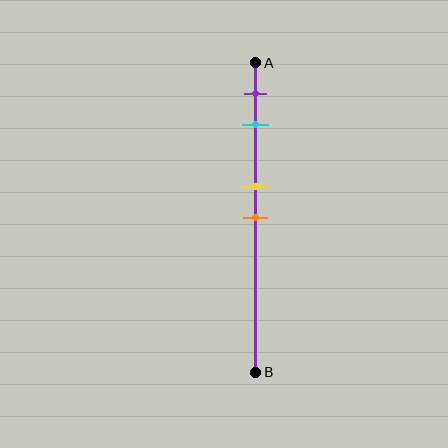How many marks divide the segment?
There are 4 marks dividing the segment.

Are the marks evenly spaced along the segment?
No, the marks are not evenly spaced.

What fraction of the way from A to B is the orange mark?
The orange mark is approximately 50% (0.5) of the way from A to B.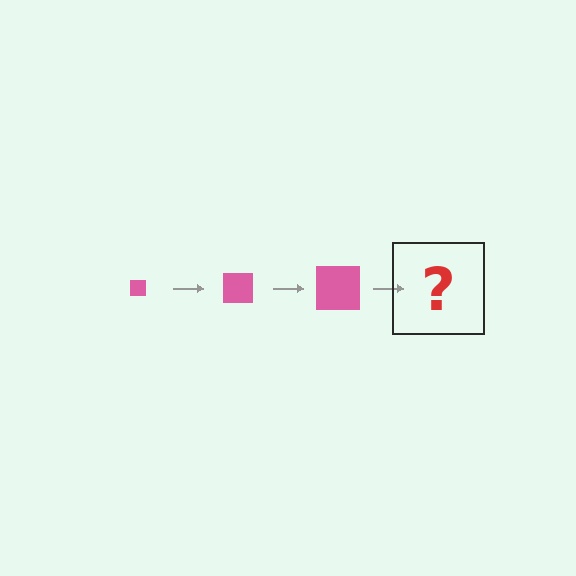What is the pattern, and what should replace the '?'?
The pattern is that the square gets progressively larger each step. The '?' should be a pink square, larger than the previous one.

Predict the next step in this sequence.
The next step is a pink square, larger than the previous one.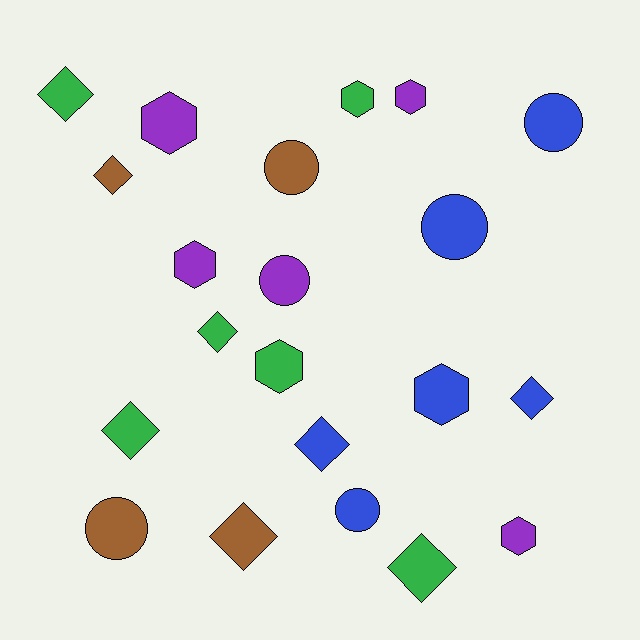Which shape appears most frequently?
Diamond, with 8 objects.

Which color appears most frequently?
Blue, with 6 objects.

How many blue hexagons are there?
There is 1 blue hexagon.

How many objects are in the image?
There are 21 objects.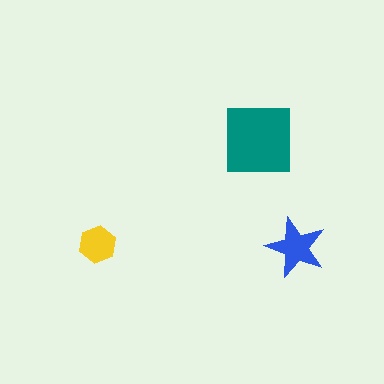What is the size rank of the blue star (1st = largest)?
2nd.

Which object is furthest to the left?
The yellow hexagon is leftmost.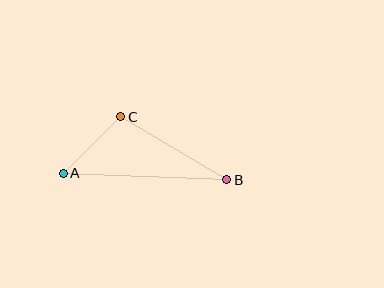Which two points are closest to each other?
Points A and C are closest to each other.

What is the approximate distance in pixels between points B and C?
The distance between B and C is approximately 124 pixels.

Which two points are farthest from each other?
Points A and B are farthest from each other.